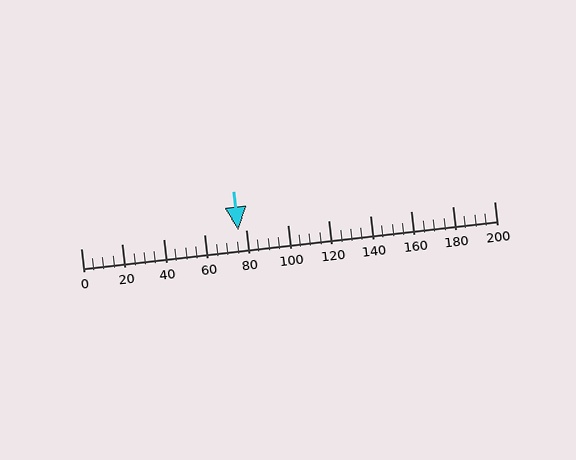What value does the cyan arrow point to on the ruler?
The cyan arrow points to approximately 76.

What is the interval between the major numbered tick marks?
The major tick marks are spaced 20 units apart.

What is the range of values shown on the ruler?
The ruler shows values from 0 to 200.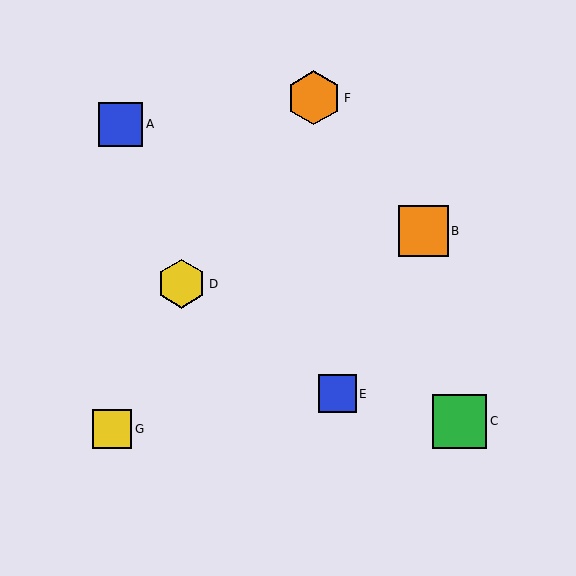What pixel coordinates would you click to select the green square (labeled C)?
Click at (460, 421) to select the green square C.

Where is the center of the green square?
The center of the green square is at (460, 421).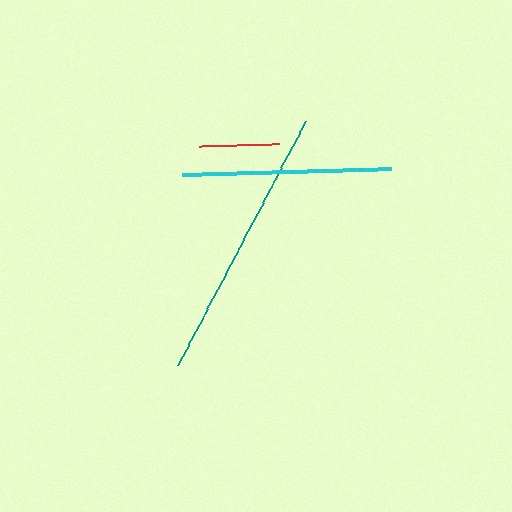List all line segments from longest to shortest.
From longest to shortest: teal, cyan, red.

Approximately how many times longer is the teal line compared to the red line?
The teal line is approximately 3.4 times the length of the red line.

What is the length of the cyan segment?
The cyan segment is approximately 210 pixels long.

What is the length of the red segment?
The red segment is approximately 81 pixels long.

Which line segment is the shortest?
The red line is the shortest at approximately 81 pixels.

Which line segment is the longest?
The teal line is the longest at approximately 277 pixels.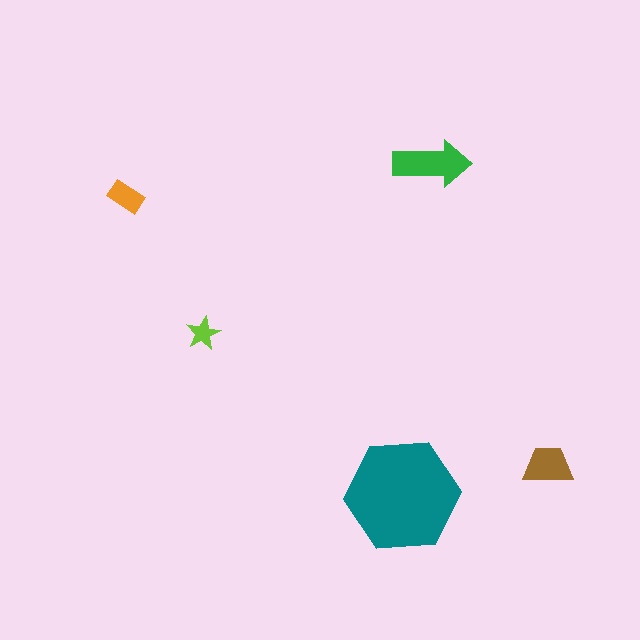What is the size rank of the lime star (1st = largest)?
5th.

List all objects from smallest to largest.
The lime star, the orange rectangle, the brown trapezoid, the green arrow, the teal hexagon.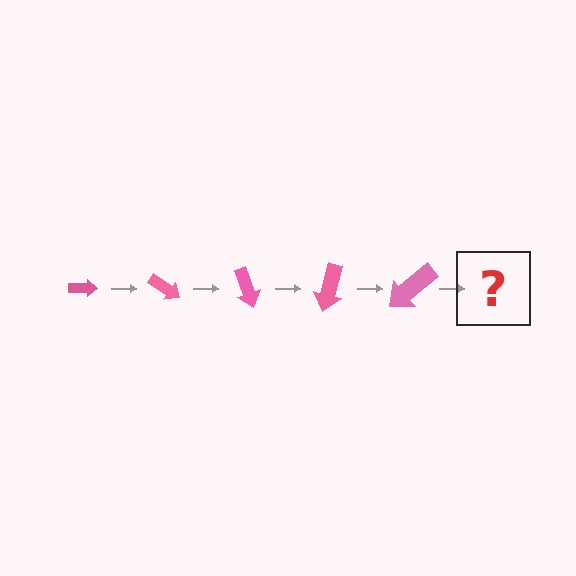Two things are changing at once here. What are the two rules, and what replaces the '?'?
The two rules are that the arrow grows larger each step and it rotates 35 degrees each step. The '?' should be an arrow, larger than the previous one and rotated 175 degrees from the start.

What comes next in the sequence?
The next element should be an arrow, larger than the previous one and rotated 175 degrees from the start.